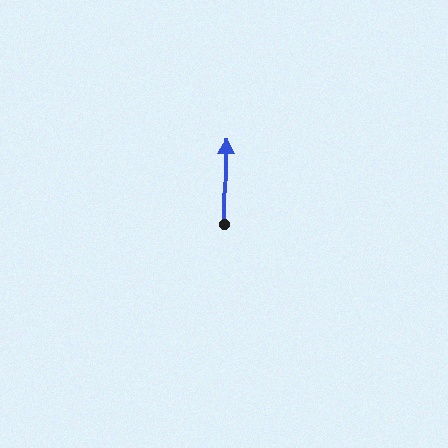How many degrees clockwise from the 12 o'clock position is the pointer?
Approximately 1 degrees.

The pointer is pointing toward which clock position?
Roughly 12 o'clock.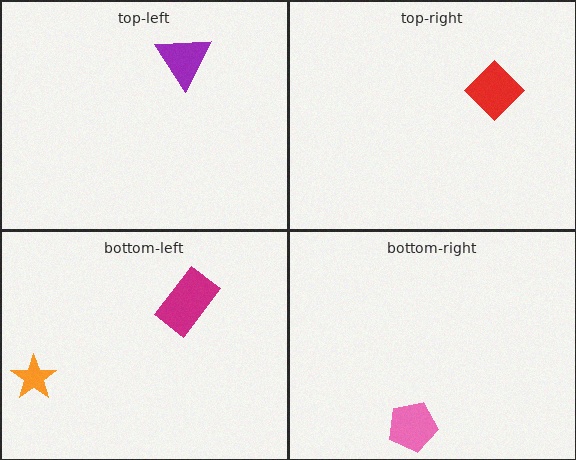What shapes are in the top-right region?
The red diamond.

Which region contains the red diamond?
The top-right region.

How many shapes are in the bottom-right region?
1.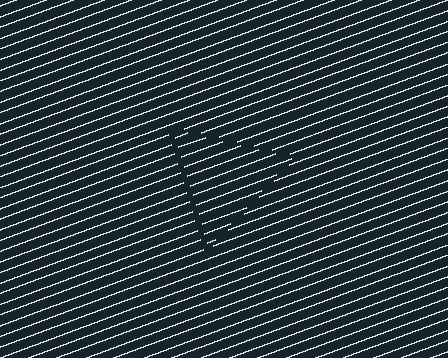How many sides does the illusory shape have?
3 sides — the line-ends trace a triangle.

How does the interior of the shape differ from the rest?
The interior of the shape contains the same grating, shifted by half a period — the contour is defined by the phase discontinuity where line-ends from the inner and outer gratings abut.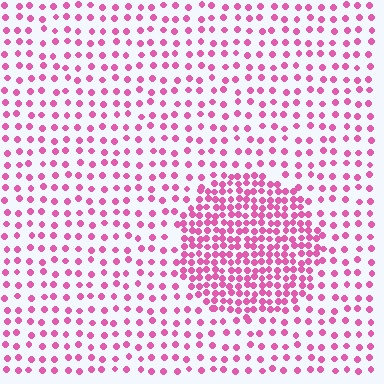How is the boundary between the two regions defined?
The boundary is defined by a change in element density (approximately 2.4x ratio). All elements are the same color, size, and shape.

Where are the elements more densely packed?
The elements are more densely packed inside the circle boundary.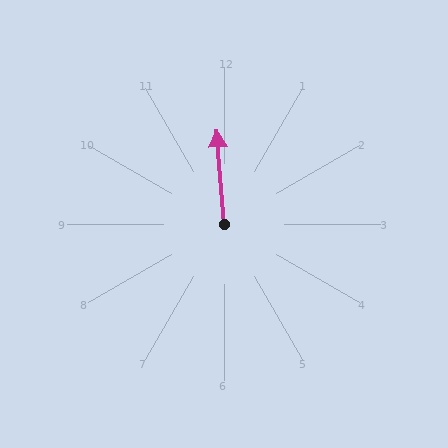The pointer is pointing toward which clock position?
Roughly 12 o'clock.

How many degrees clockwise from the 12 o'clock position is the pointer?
Approximately 356 degrees.